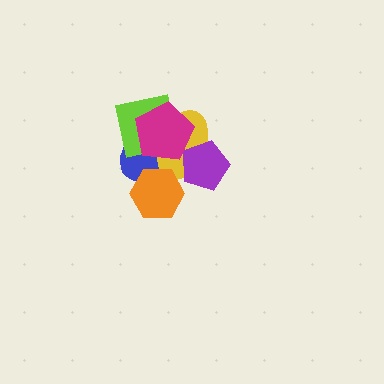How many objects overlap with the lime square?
3 objects overlap with the lime square.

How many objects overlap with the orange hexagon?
2 objects overlap with the orange hexagon.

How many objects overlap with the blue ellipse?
5 objects overlap with the blue ellipse.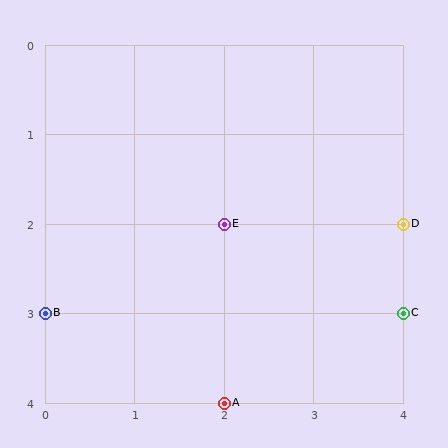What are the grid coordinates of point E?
Point E is at grid coordinates (2, 2).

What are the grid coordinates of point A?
Point A is at grid coordinates (2, 4).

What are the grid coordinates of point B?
Point B is at grid coordinates (0, 3).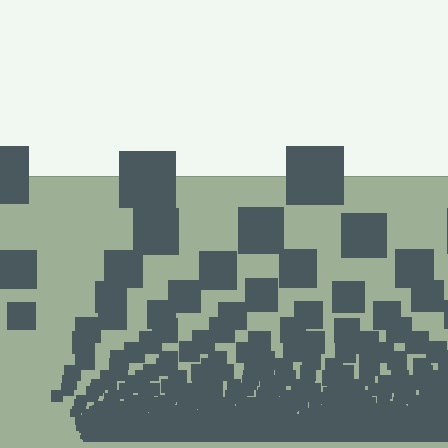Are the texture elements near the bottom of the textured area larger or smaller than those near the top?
Smaller. The gradient is inverted — elements near the bottom are smaller and denser.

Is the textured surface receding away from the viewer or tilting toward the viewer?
The surface appears to tilt toward the viewer. Texture elements get larger and sparser toward the top.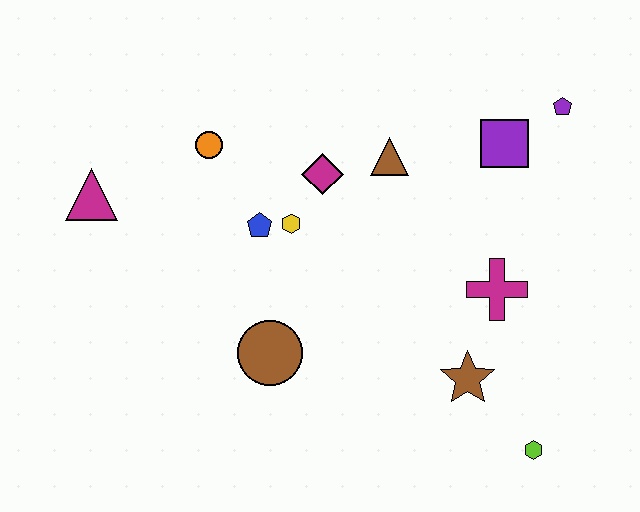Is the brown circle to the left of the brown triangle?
Yes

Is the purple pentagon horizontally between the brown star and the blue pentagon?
No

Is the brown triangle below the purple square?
Yes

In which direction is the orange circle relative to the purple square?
The orange circle is to the left of the purple square.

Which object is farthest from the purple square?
The magenta triangle is farthest from the purple square.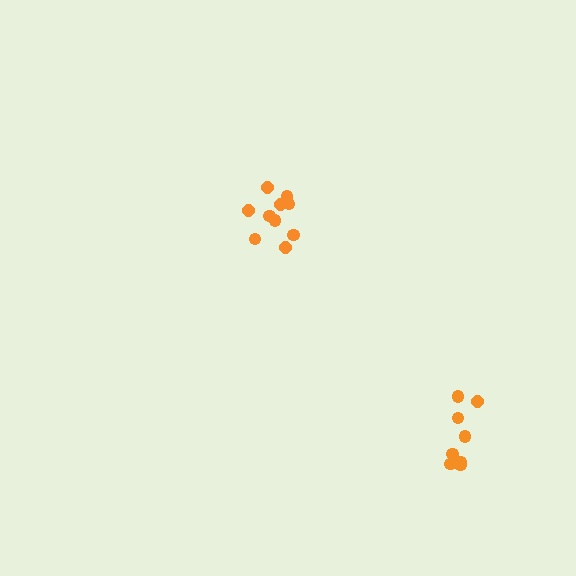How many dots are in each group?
Group 1: 8 dots, Group 2: 10 dots (18 total).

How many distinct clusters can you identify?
There are 2 distinct clusters.